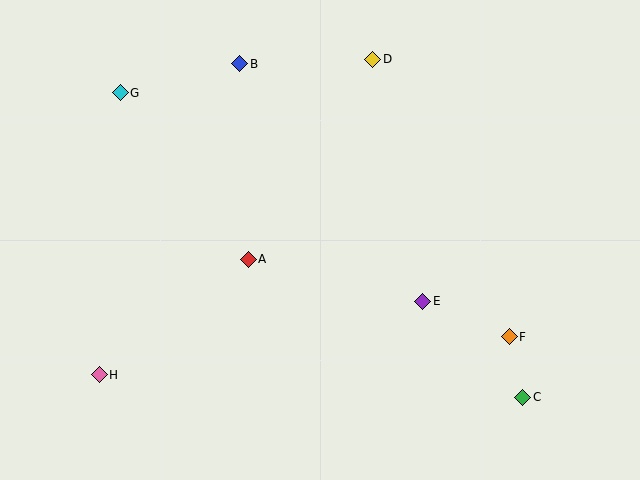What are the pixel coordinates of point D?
Point D is at (373, 59).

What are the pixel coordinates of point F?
Point F is at (509, 337).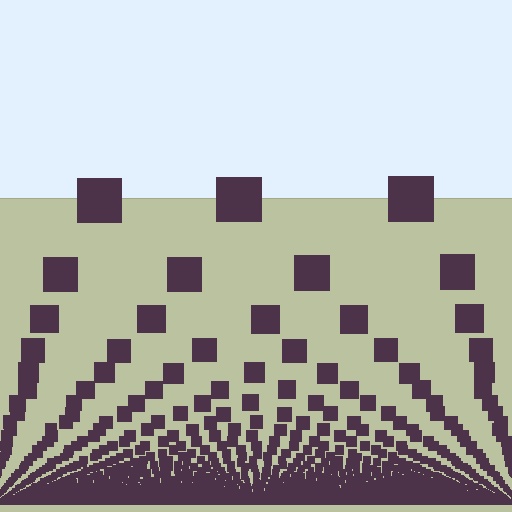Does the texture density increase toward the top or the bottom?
Density increases toward the bottom.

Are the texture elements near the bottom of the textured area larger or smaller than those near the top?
Smaller. The gradient is inverted — elements near the bottom are smaller and denser.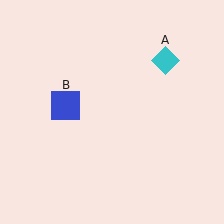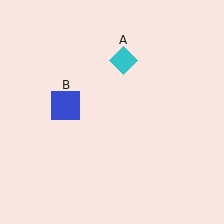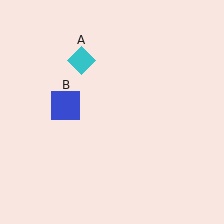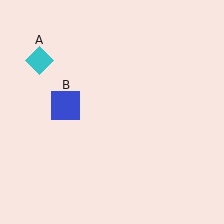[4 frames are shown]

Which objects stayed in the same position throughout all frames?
Blue square (object B) remained stationary.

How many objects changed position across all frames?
1 object changed position: cyan diamond (object A).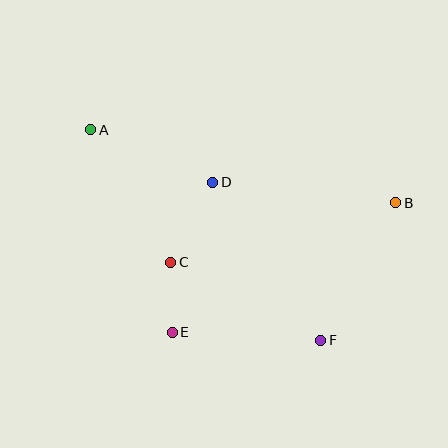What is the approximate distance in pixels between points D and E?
The distance between D and E is approximately 156 pixels.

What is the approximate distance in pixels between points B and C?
The distance between B and C is approximately 232 pixels.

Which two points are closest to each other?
Points C and E are closest to each other.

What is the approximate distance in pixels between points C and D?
The distance between C and D is approximately 90 pixels.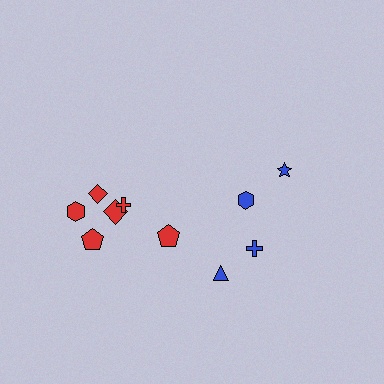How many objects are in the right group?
There are 4 objects.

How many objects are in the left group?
There are 6 objects.